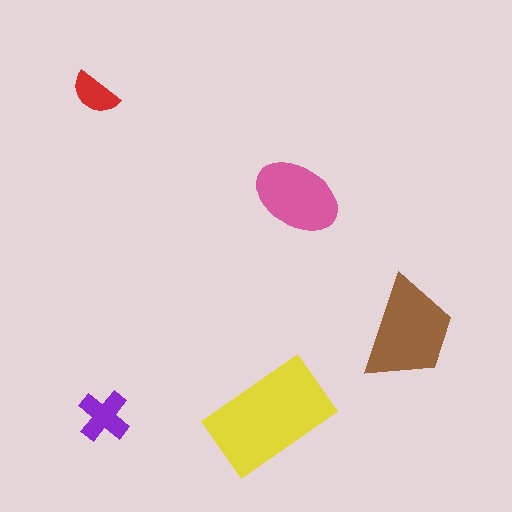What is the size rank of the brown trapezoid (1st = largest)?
2nd.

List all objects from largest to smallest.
The yellow rectangle, the brown trapezoid, the pink ellipse, the purple cross, the red semicircle.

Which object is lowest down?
The yellow rectangle is bottommost.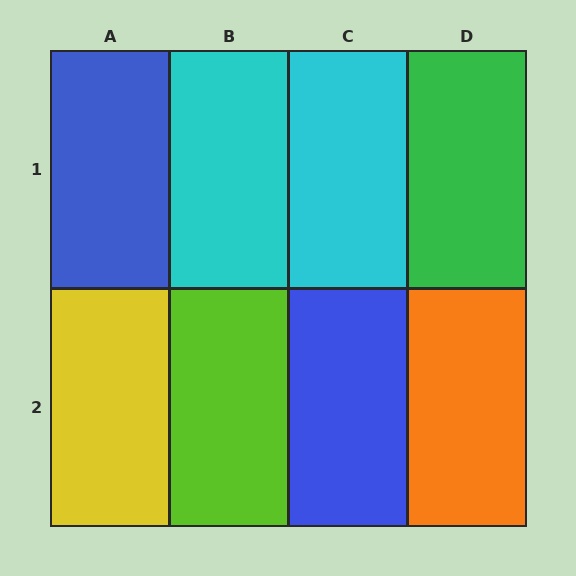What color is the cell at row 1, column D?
Green.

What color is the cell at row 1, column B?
Cyan.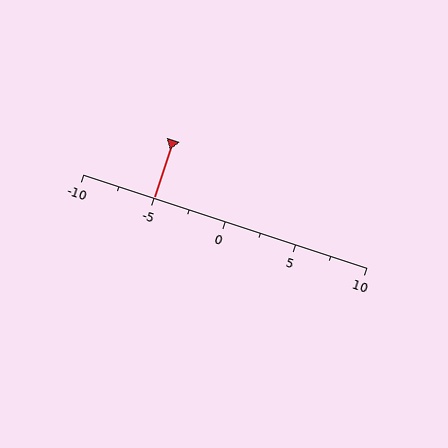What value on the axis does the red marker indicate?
The marker indicates approximately -5.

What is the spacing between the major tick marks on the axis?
The major ticks are spaced 5 apart.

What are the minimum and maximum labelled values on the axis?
The axis runs from -10 to 10.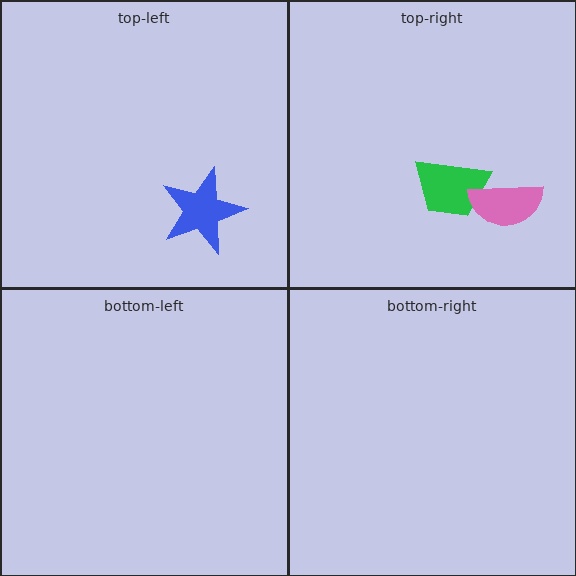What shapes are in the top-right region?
The green trapezoid, the pink semicircle.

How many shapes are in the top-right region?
2.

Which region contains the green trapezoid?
The top-right region.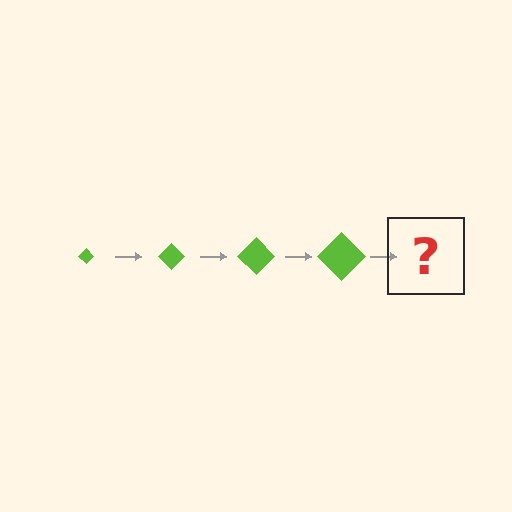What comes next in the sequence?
The next element should be a lime diamond, larger than the previous one.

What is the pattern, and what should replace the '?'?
The pattern is that the diamond gets progressively larger each step. The '?' should be a lime diamond, larger than the previous one.